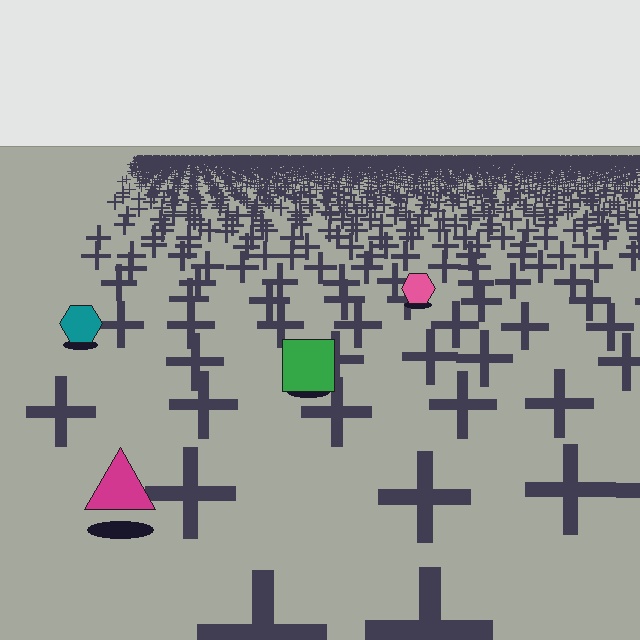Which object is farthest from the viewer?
The pink hexagon is farthest from the viewer. It appears smaller and the ground texture around it is denser.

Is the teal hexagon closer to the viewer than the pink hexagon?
Yes. The teal hexagon is closer — you can tell from the texture gradient: the ground texture is coarser near it.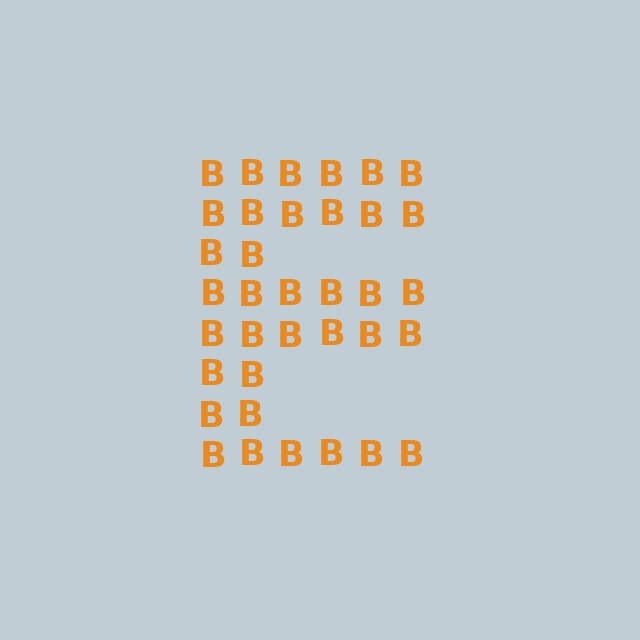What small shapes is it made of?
It is made of small letter B's.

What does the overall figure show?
The overall figure shows the letter E.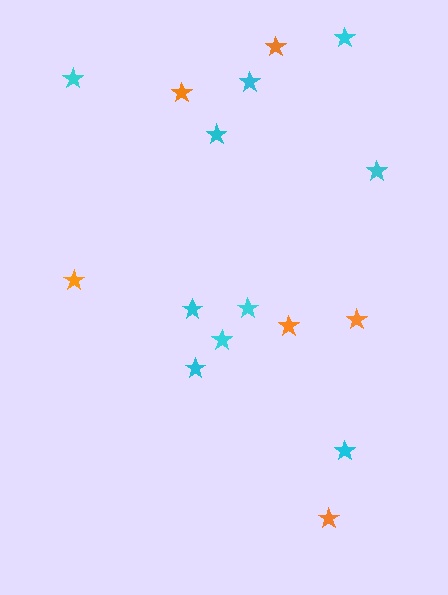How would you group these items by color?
There are 2 groups: one group of cyan stars (10) and one group of orange stars (6).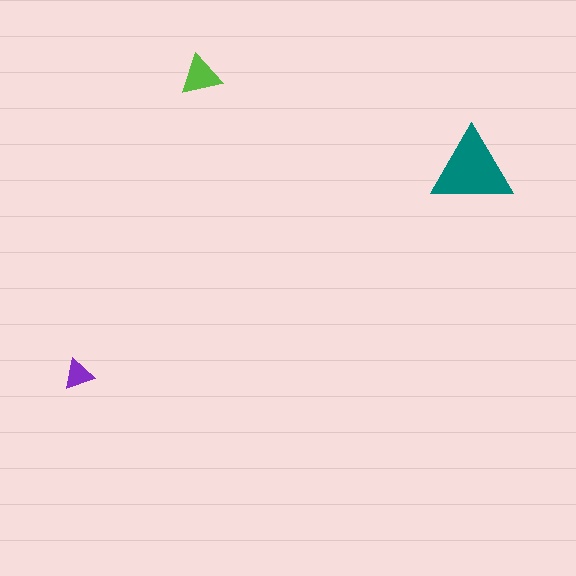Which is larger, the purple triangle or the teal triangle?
The teal one.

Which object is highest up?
The lime triangle is topmost.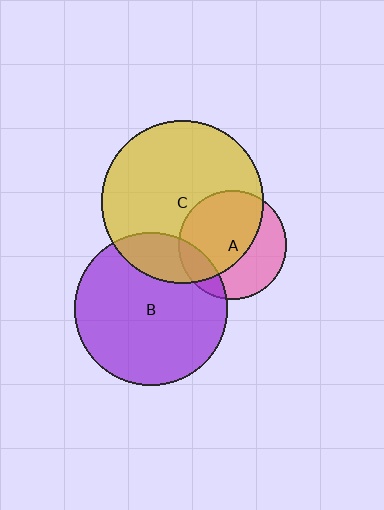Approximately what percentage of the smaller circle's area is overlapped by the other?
Approximately 15%.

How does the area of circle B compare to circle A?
Approximately 2.0 times.